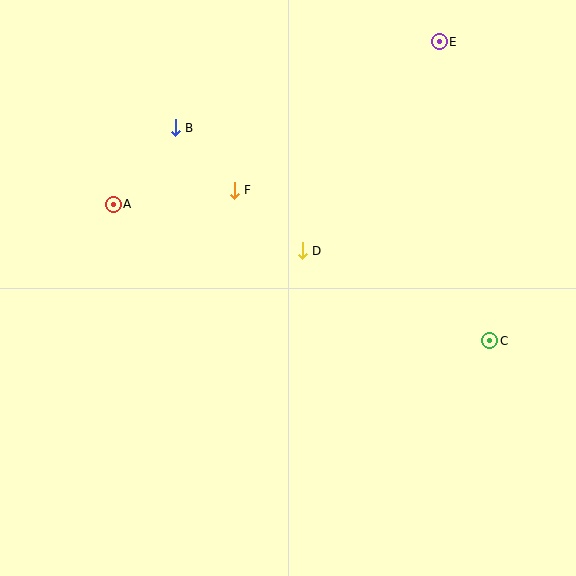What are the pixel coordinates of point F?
Point F is at (234, 190).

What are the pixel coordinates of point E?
Point E is at (439, 42).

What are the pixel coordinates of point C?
Point C is at (490, 341).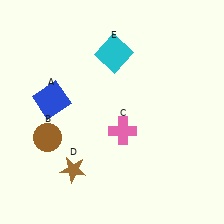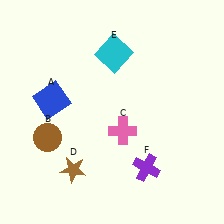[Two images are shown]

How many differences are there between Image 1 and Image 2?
There is 1 difference between the two images.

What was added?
A purple cross (F) was added in Image 2.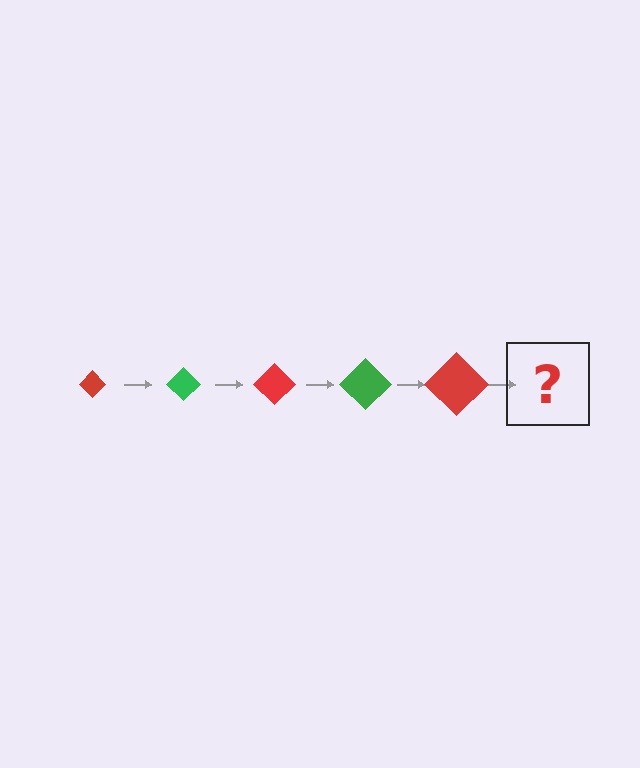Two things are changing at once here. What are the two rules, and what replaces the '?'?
The two rules are that the diamond grows larger each step and the color cycles through red and green. The '?' should be a green diamond, larger than the previous one.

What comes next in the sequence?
The next element should be a green diamond, larger than the previous one.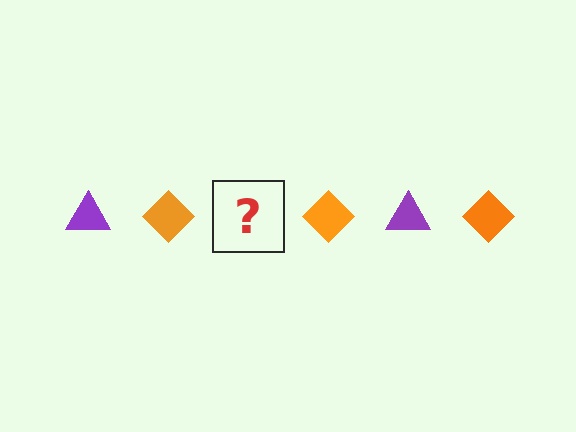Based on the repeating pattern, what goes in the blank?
The blank should be a purple triangle.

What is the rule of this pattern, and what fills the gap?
The rule is that the pattern alternates between purple triangle and orange diamond. The gap should be filled with a purple triangle.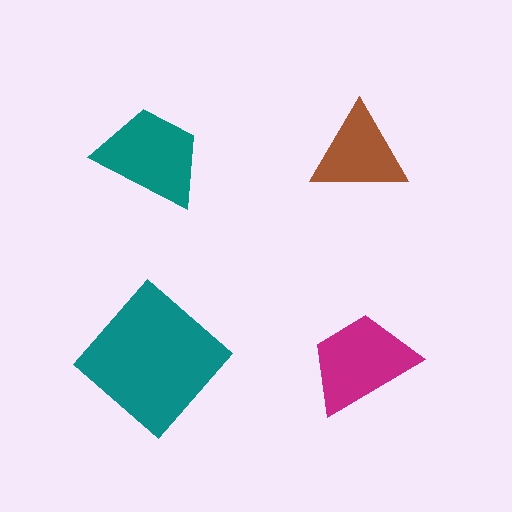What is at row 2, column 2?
A magenta trapezoid.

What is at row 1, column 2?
A brown triangle.